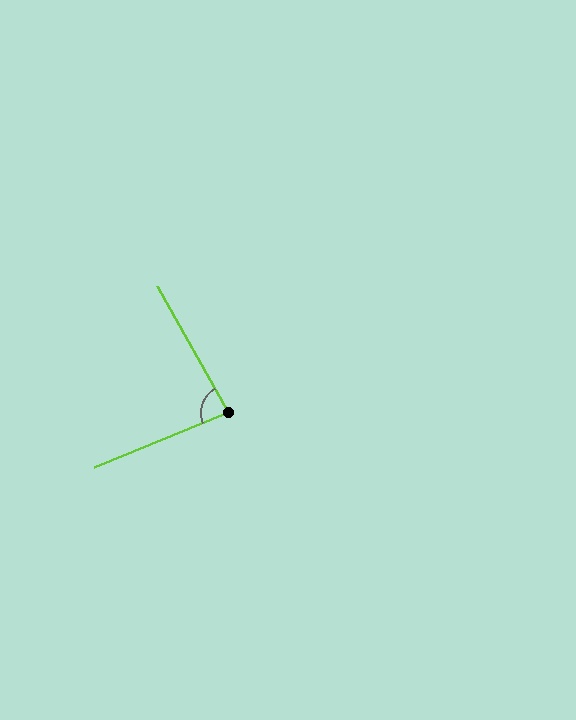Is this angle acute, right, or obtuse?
It is acute.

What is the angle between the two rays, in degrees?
Approximately 83 degrees.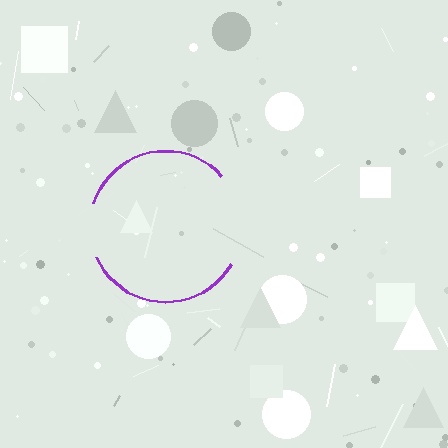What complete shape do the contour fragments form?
The contour fragments form a circle.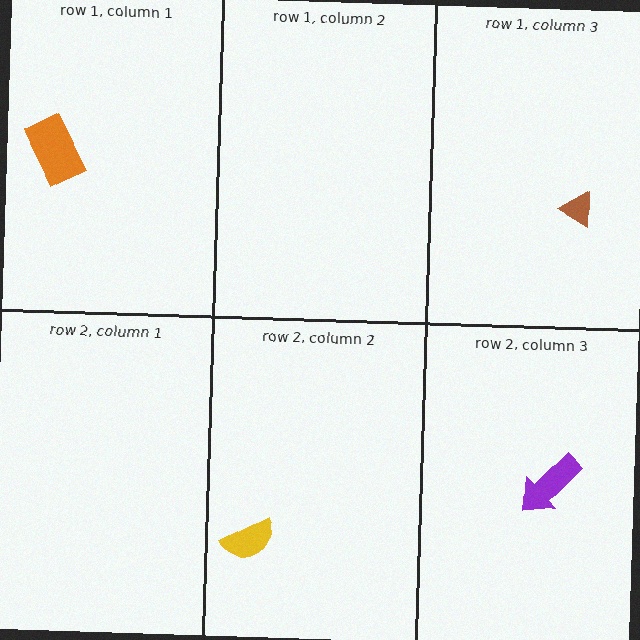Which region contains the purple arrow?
The row 2, column 3 region.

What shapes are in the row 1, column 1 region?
The orange rectangle.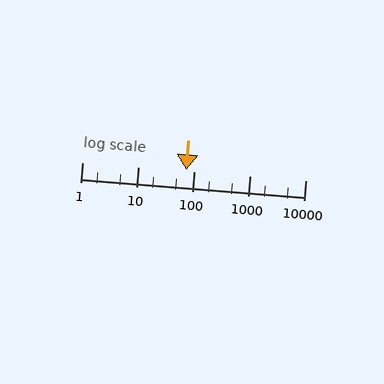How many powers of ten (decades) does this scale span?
The scale spans 4 decades, from 1 to 10000.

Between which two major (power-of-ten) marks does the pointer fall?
The pointer is between 10 and 100.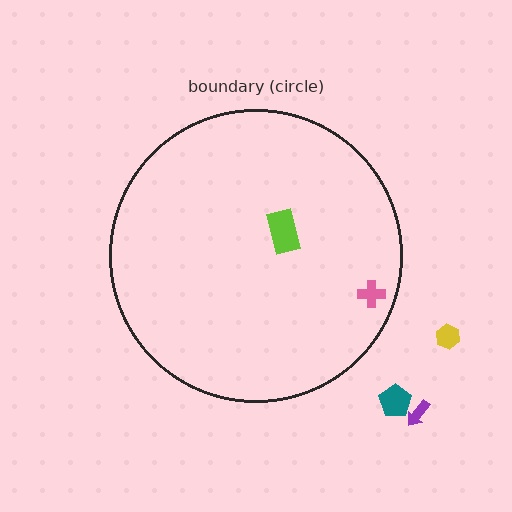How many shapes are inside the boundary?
2 inside, 3 outside.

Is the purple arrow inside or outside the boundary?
Outside.